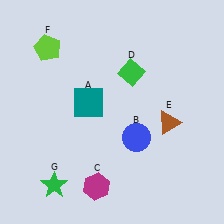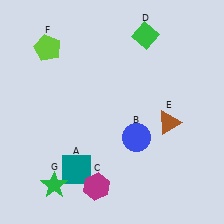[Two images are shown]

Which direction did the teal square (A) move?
The teal square (A) moved down.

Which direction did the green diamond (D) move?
The green diamond (D) moved up.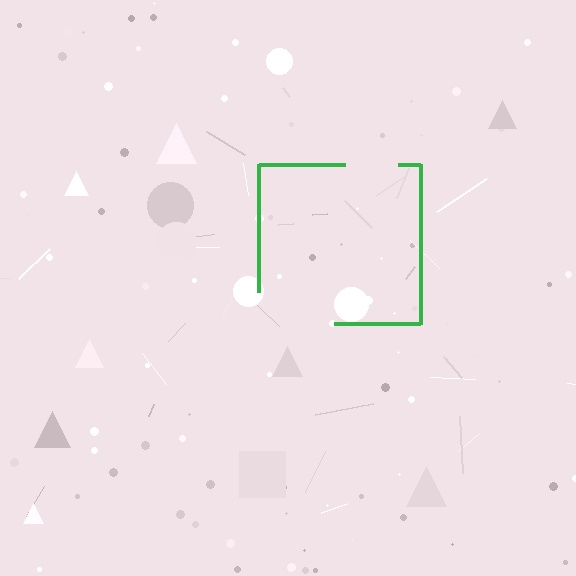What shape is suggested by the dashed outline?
The dashed outline suggests a square.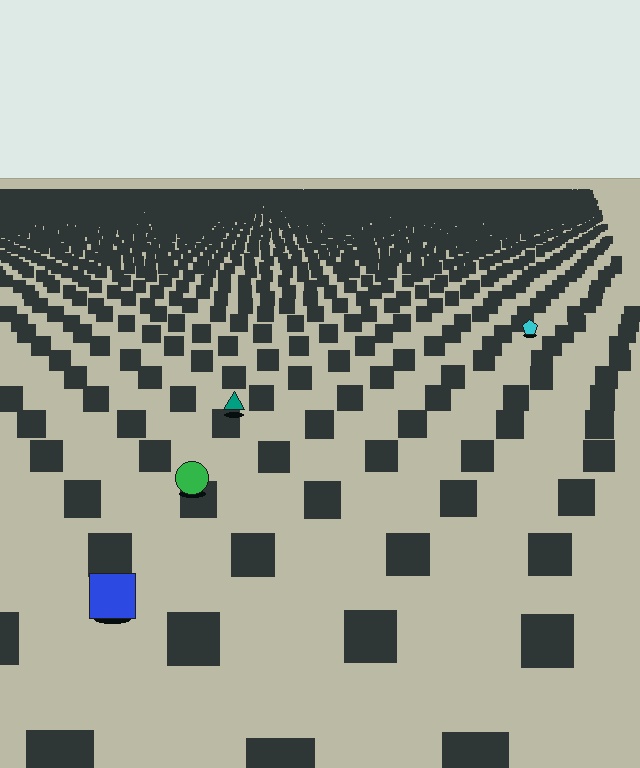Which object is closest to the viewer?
The blue square is closest. The texture marks near it are larger and more spread out.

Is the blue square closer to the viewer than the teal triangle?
Yes. The blue square is closer — you can tell from the texture gradient: the ground texture is coarser near it.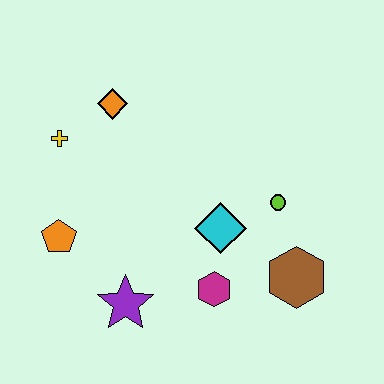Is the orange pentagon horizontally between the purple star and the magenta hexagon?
No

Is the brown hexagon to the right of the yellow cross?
Yes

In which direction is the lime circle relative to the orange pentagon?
The lime circle is to the right of the orange pentagon.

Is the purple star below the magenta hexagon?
Yes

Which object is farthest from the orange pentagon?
The brown hexagon is farthest from the orange pentagon.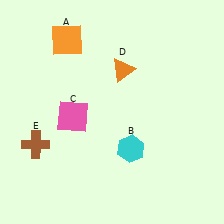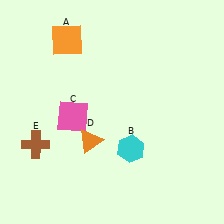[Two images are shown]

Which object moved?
The orange triangle (D) moved down.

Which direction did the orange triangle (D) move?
The orange triangle (D) moved down.